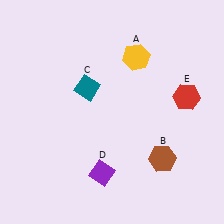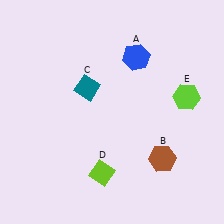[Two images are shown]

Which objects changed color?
A changed from yellow to blue. D changed from purple to lime. E changed from red to lime.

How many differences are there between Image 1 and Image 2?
There are 3 differences between the two images.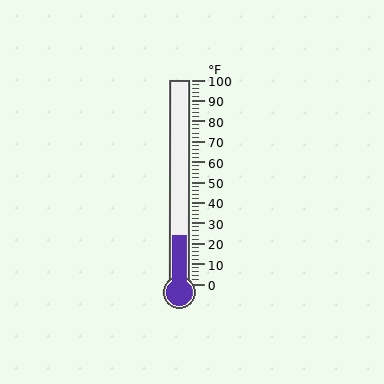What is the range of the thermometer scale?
The thermometer scale ranges from 0°F to 100°F.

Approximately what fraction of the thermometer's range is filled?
The thermometer is filled to approximately 25% of its range.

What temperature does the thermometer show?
The thermometer shows approximately 24°F.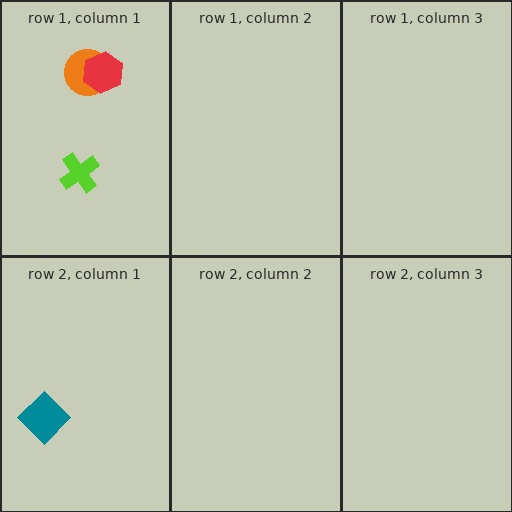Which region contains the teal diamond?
The row 2, column 1 region.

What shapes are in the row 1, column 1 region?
The orange circle, the lime cross, the red hexagon.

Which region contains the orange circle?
The row 1, column 1 region.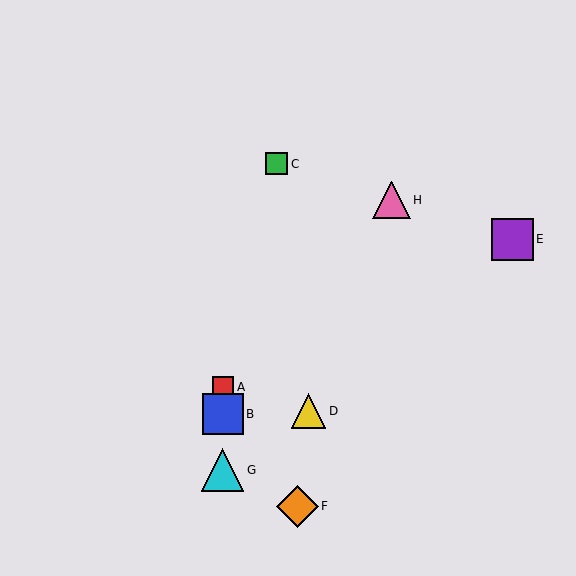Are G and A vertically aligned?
Yes, both are at x≈223.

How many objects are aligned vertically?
3 objects (A, B, G) are aligned vertically.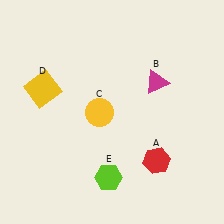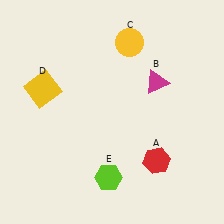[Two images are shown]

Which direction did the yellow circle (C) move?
The yellow circle (C) moved up.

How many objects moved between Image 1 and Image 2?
1 object moved between the two images.